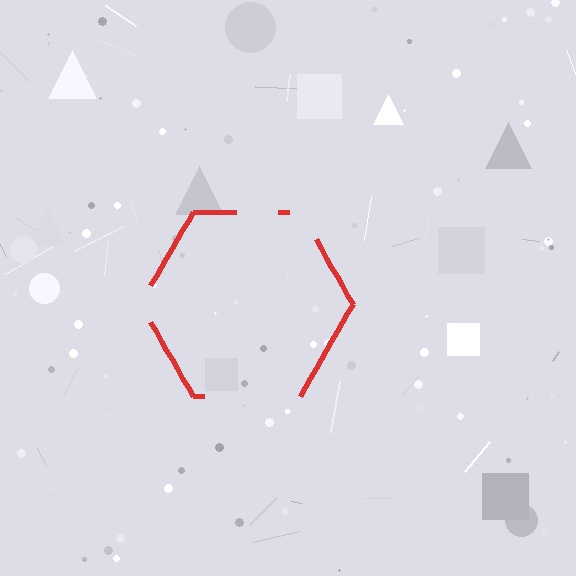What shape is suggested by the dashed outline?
The dashed outline suggests a hexagon.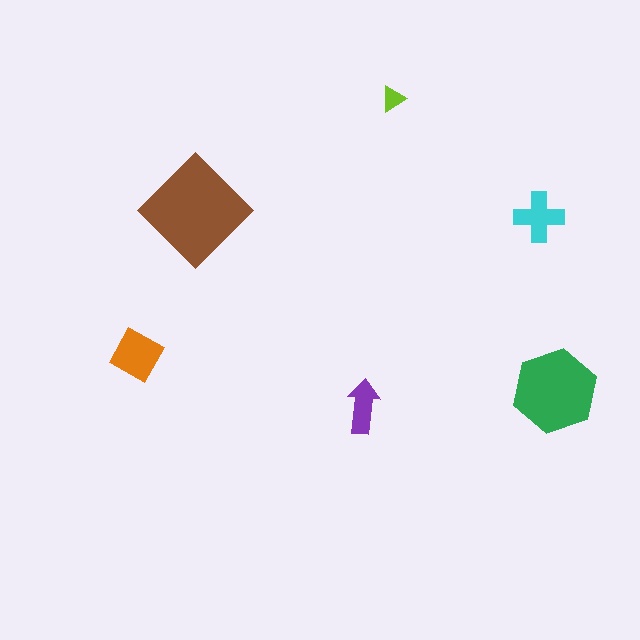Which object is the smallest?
The lime triangle.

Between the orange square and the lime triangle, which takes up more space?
The orange square.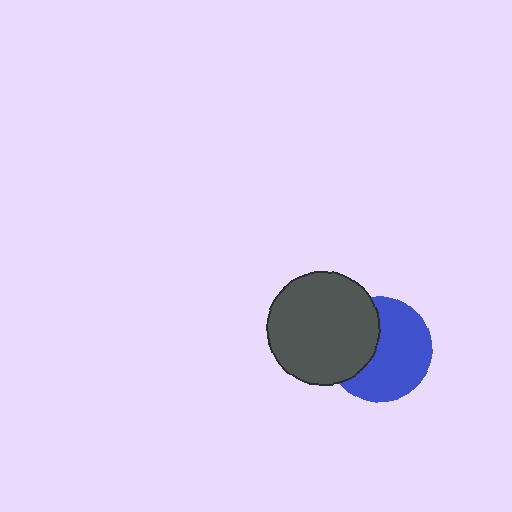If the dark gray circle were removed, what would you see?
You would see the complete blue circle.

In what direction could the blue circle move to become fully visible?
The blue circle could move right. That would shift it out from behind the dark gray circle entirely.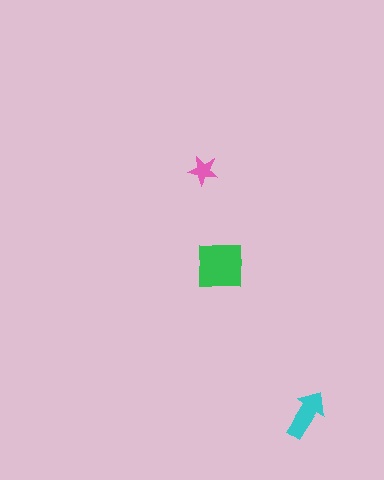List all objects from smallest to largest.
The pink star, the cyan arrow, the green square.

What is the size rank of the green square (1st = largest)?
1st.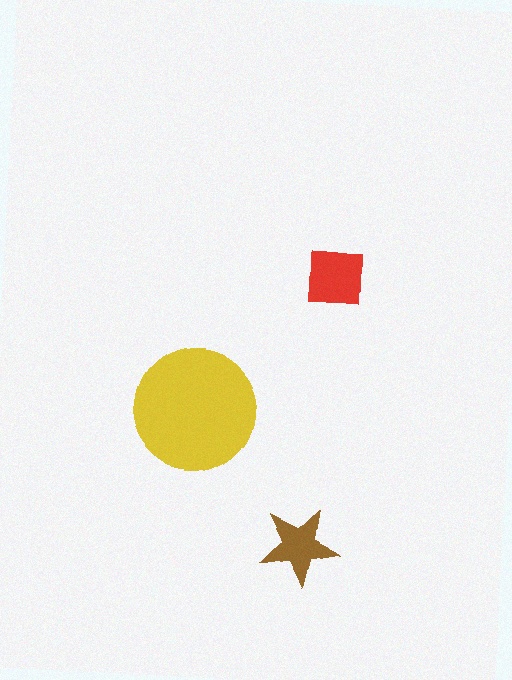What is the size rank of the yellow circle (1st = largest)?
1st.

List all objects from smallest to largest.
The brown star, the red square, the yellow circle.